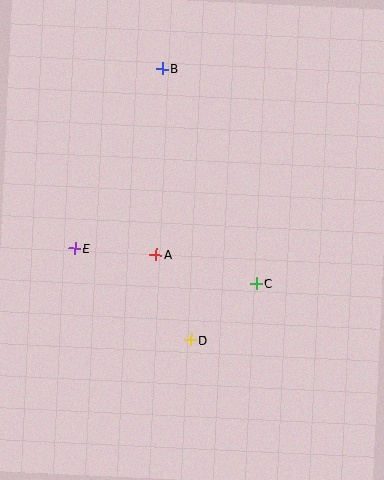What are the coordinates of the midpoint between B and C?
The midpoint between B and C is at (209, 176).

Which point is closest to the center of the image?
Point A at (156, 255) is closest to the center.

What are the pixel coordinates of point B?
Point B is at (162, 69).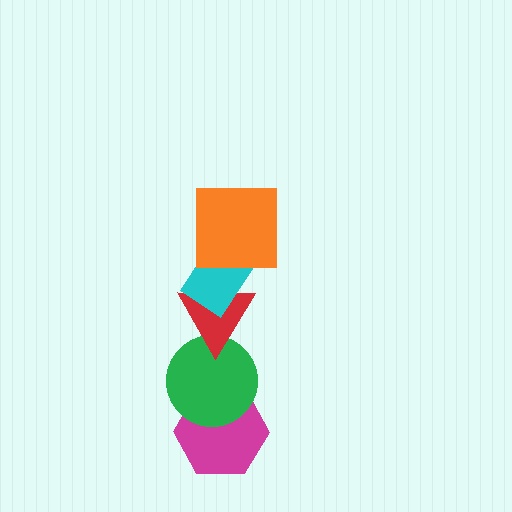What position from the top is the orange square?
The orange square is 1st from the top.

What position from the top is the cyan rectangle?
The cyan rectangle is 2nd from the top.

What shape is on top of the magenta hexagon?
The green circle is on top of the magenta hexagon.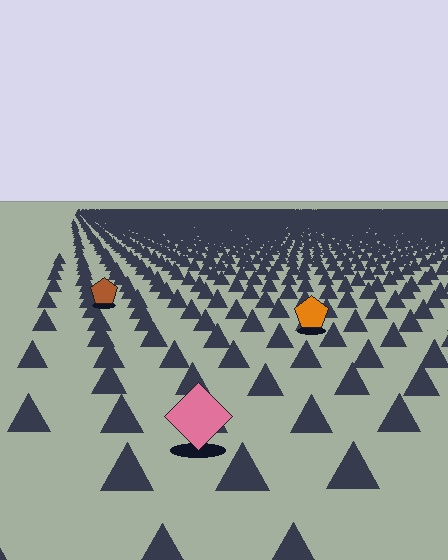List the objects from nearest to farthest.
From nearest to farthest: the pink diamond, the orange pentagon, the brown pentagon.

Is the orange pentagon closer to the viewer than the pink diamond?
No. The pink diamond is closer — you can tell from the texture gradient: the ground texture is coarser near it.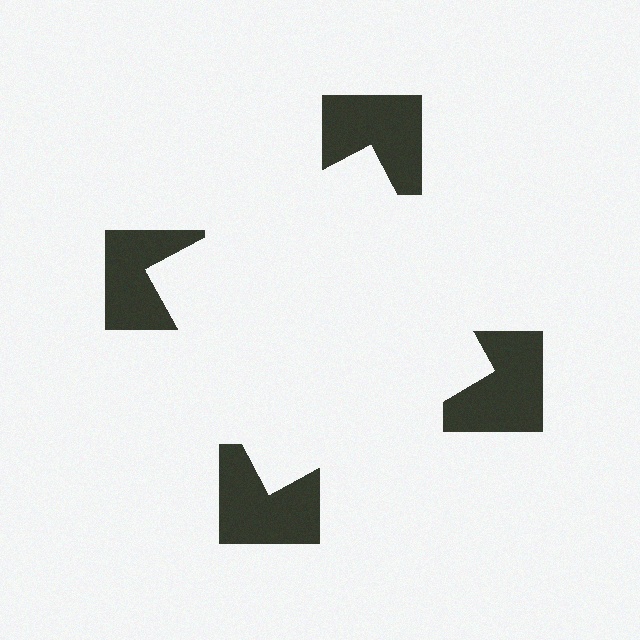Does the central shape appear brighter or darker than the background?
It typically appears slightly brighter than the background, even though no actual brightness change is drawn.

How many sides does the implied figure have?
4 sides.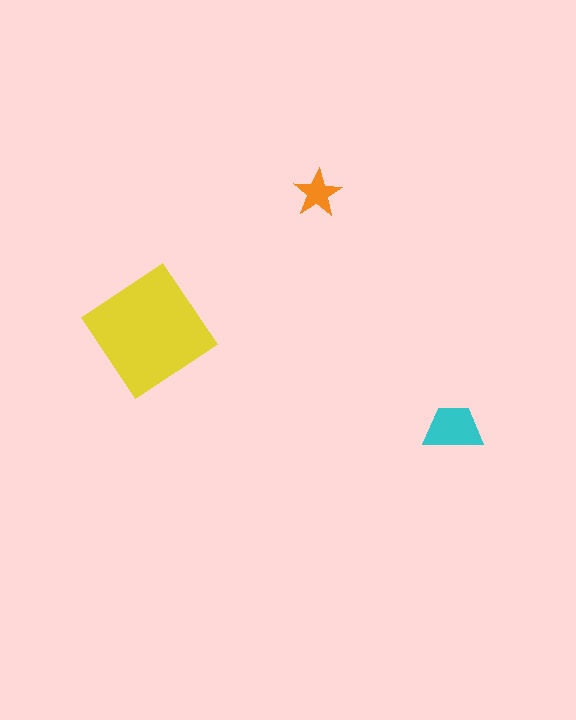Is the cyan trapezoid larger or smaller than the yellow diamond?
Smaller.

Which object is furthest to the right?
The cyan trapezoid is rightmost.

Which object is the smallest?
The orange star.